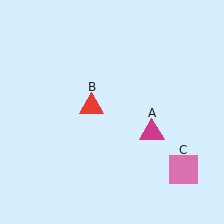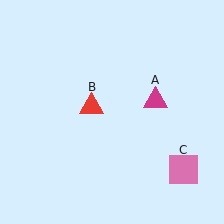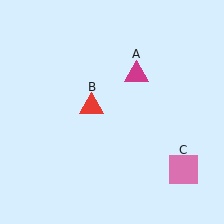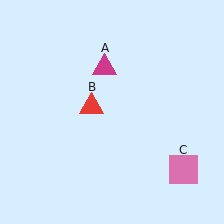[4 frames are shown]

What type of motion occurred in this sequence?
The magenta triangle (object A) rotated counterclockwise around the center of the scene.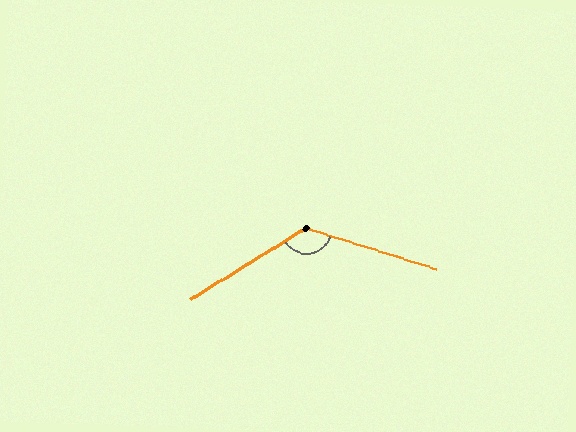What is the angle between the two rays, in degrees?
Approximately 131 degrees.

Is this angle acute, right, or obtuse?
It is obtuse.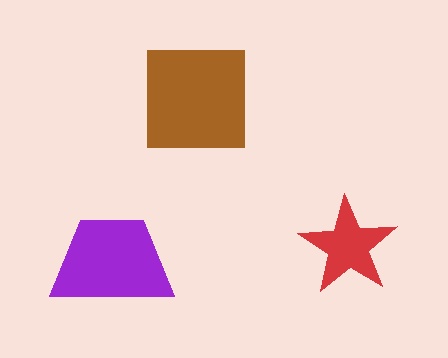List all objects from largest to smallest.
The brown square, the purple trapezoid, the red star.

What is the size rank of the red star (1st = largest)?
3rd.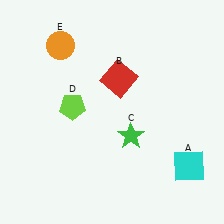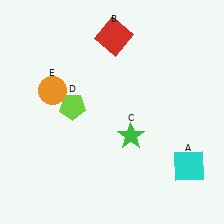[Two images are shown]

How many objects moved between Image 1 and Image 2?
2 objects moved between the two images.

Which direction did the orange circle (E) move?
The orange circle (E) moved down.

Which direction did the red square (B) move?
The red square (B) moved up.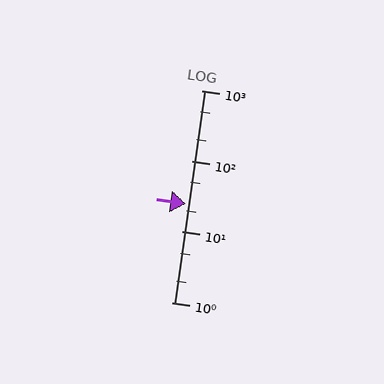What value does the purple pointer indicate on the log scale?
The pointer indicates approximately 25.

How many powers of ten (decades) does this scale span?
The scale spans 3 decades, from 1 to 1000.